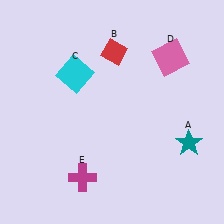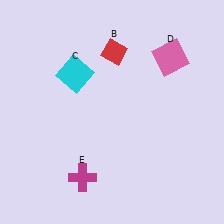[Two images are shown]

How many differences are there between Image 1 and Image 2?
There is 1 difference between the two images.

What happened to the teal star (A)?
The teal star (A) was removed in Image 2. It was in the bottom-right area of Image 1.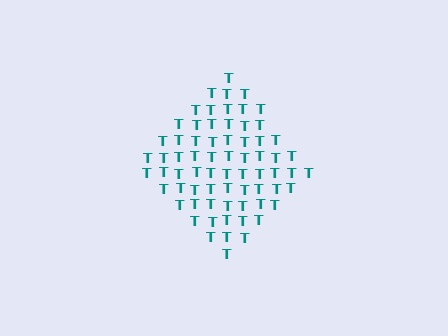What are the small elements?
The small elements are letter T's.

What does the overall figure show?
The overall figure shows a diamond.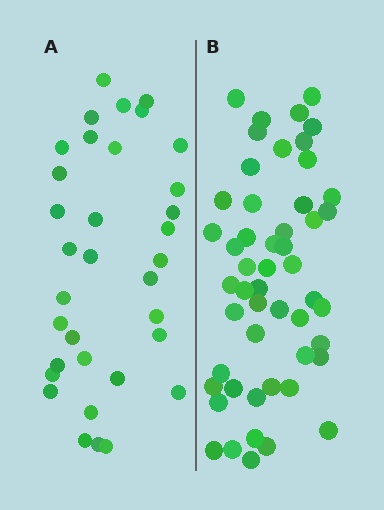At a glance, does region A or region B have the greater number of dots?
Region B (the right region) has more dots.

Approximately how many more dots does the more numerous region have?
Region B has approximately 15 more dots than region A.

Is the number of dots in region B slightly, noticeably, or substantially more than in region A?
Region B has substantially more. The ratio is roughly 1.5 to 1.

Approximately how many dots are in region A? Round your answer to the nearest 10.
About 30 dots. (The exact count is 34, which rounds to 30.)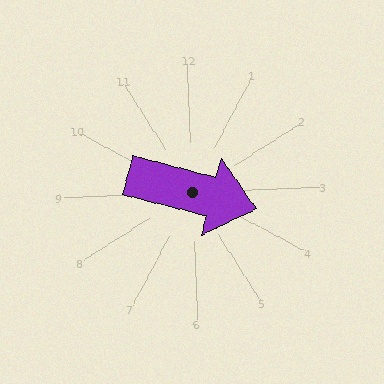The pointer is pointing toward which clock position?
Roughly 4 o'clock.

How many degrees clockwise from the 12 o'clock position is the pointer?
Approximately 107 degrees.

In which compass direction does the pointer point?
East.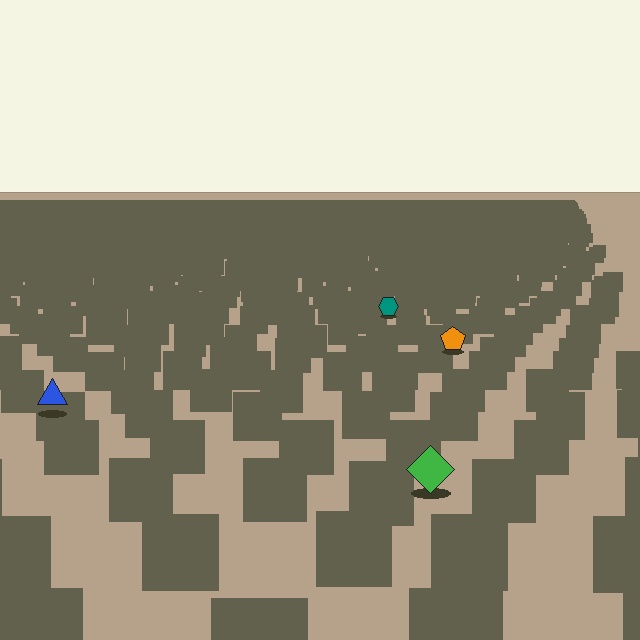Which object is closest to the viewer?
The green diamond is closest. The texture marks near it are larger and more spread out.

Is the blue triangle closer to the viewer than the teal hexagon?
Yes. The blue triangle is closer — you can tell from the texture gradient: the ground texture is coarser near it.